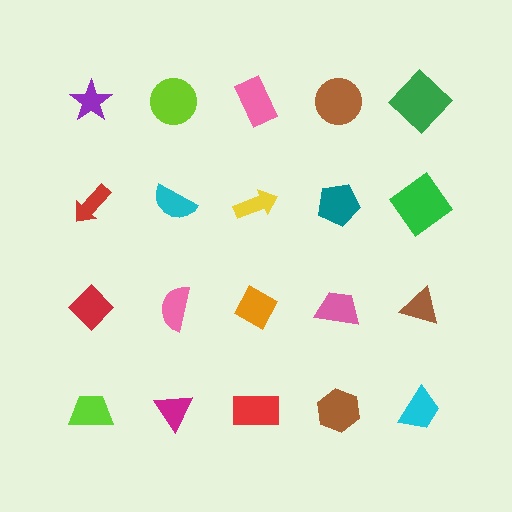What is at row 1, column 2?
A lime circle.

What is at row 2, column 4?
A teal pentagon.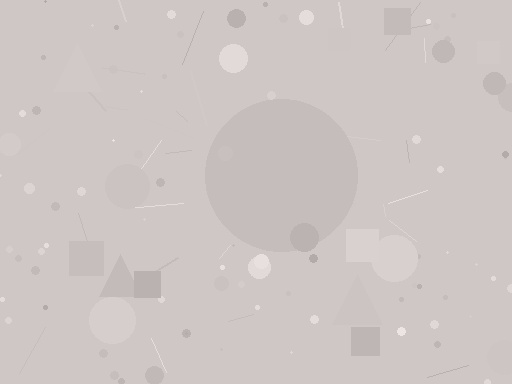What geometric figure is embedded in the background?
A circle is embedded in the background.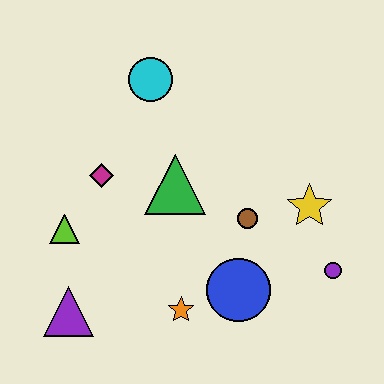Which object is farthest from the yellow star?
The purple triangle is farthest from the yellow star.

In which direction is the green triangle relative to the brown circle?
The green triangle is to the left of the brown circle.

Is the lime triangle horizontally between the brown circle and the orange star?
No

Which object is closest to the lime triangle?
The magenta diamond is closest to the lime triangle.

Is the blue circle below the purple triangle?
No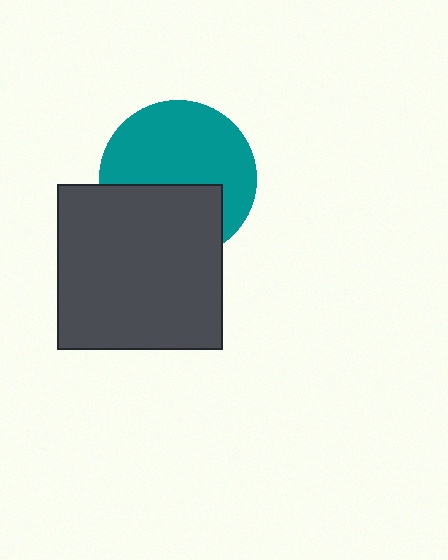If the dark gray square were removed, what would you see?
You would see the complete teal circle.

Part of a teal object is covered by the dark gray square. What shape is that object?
It is a circle.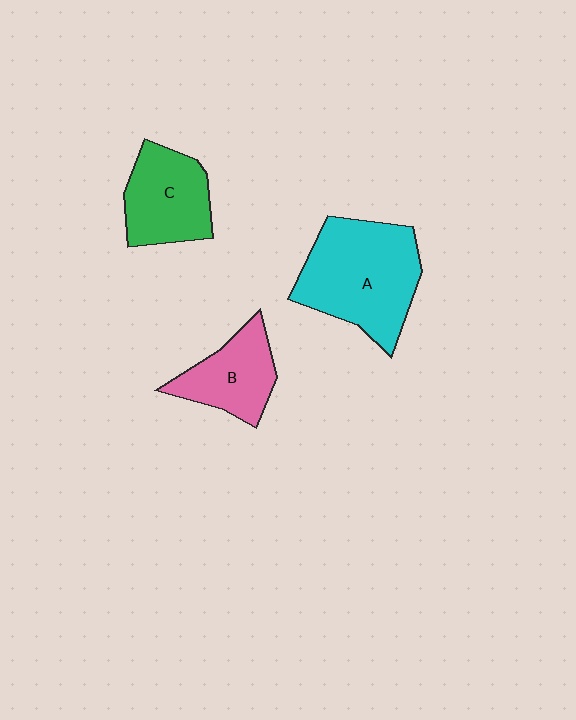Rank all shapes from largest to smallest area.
From largest to smallest: A (cyan), C (green), B (pink).